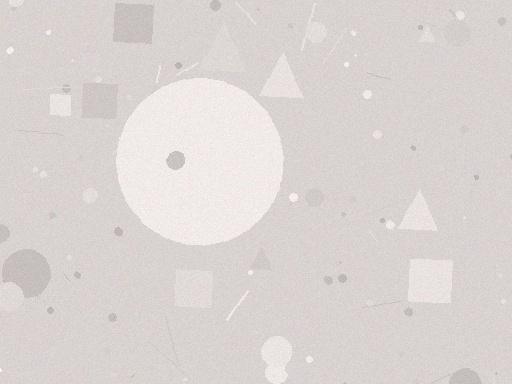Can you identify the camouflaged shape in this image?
The camouflaged shape is a circle.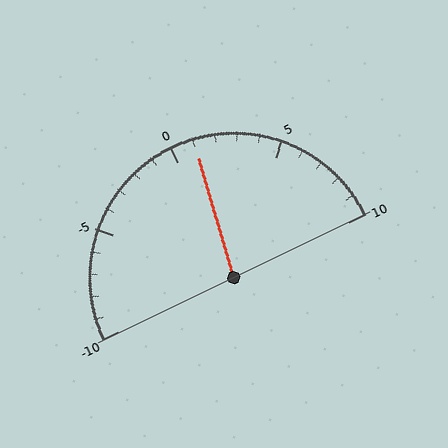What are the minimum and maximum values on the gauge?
The gauge ranges from -10 to 10.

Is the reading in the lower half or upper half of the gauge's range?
The reading is in the upper half of the range (-10 to 10).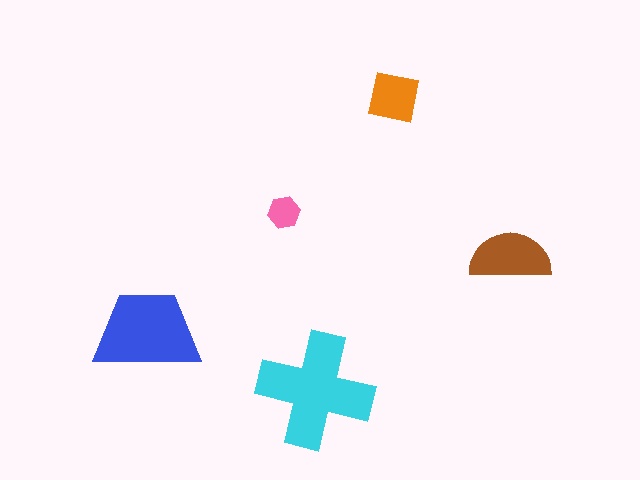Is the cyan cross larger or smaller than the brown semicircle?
Larger.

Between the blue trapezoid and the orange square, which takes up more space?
The blue trapezoid.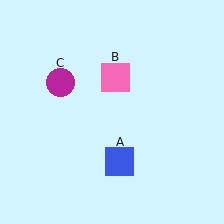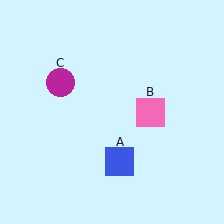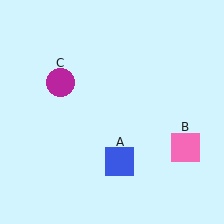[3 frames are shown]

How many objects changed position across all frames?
1 object changed position: pink square (object B).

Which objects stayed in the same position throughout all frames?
Blue square (object A) and magenta circle (object C) remained stationary.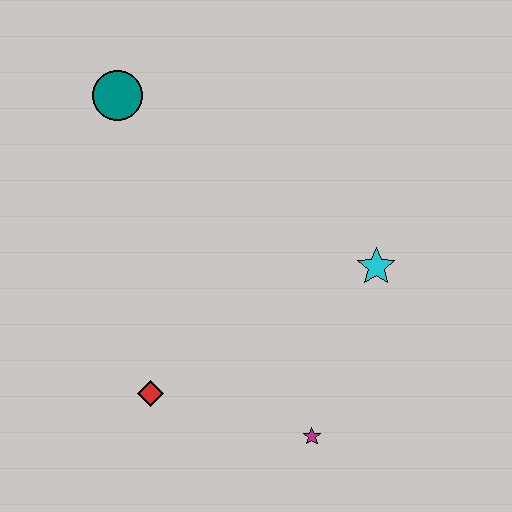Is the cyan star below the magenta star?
No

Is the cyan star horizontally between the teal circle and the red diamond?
No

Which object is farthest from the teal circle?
The magenta star is farthest from the teal circle.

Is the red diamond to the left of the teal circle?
No